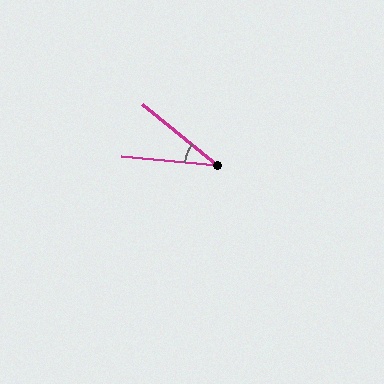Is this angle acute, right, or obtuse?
It is acute.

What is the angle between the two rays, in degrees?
Approximately 34 degrees.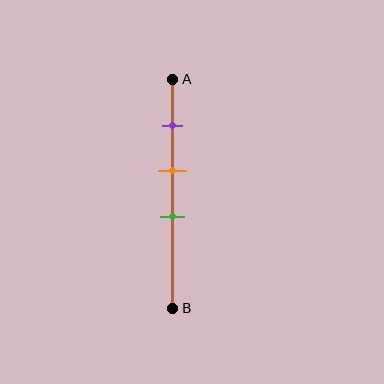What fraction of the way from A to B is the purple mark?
The purple mark is approximately 20% (0.2) of the way from A to B.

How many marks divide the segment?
There are 3 marks dividing the segment.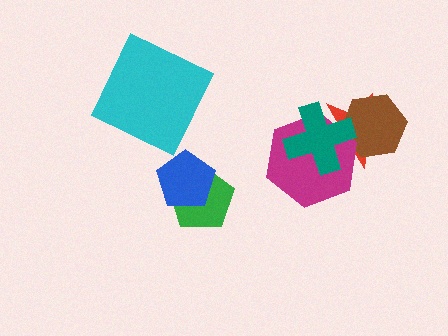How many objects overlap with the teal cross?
3 objects overlap with the teal cross.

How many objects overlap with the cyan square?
0 objects overlap with the cyan square.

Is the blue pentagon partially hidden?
No, no other shape covers it.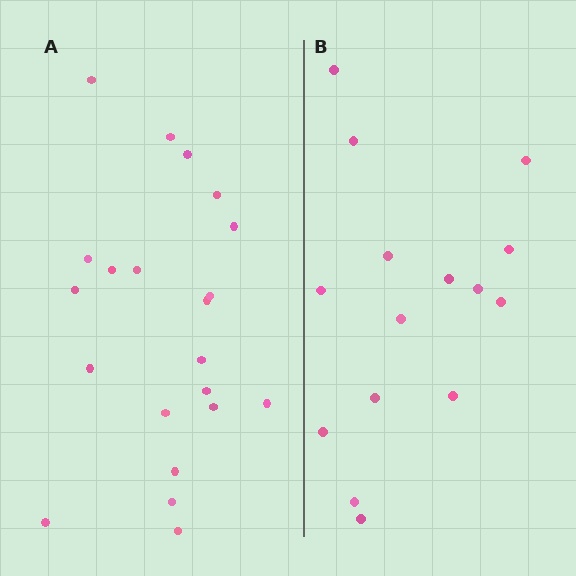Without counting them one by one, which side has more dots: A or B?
Region A (the left region) has more dots.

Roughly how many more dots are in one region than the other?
Region A has about 6 more dots than region B.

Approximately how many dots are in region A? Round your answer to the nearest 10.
About 20 dots. (The exact count is 21, which rounds to 20.)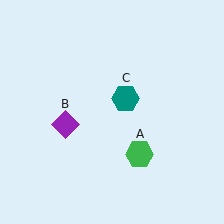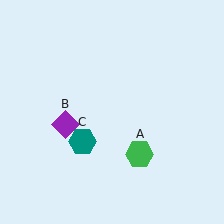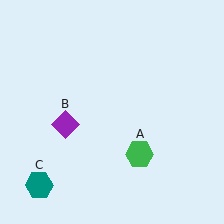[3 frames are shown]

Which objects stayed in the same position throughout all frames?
Green hexagon (object A) and purple diamond (object B) remained stationary.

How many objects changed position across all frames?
1 object changed position: teal hexagon (object C).